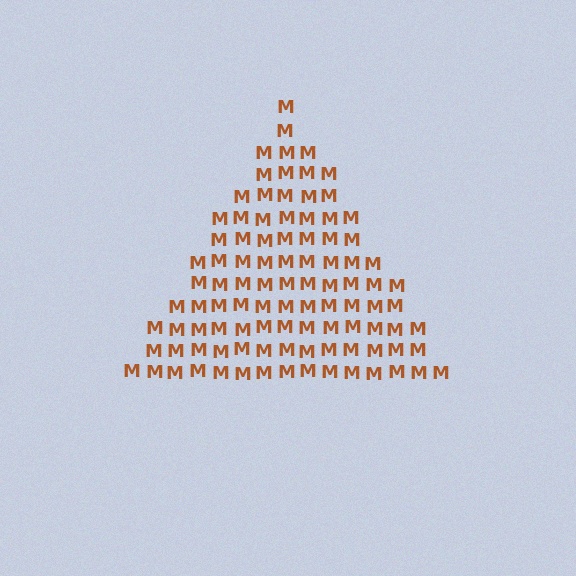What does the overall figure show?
The overall figure shows a triangle.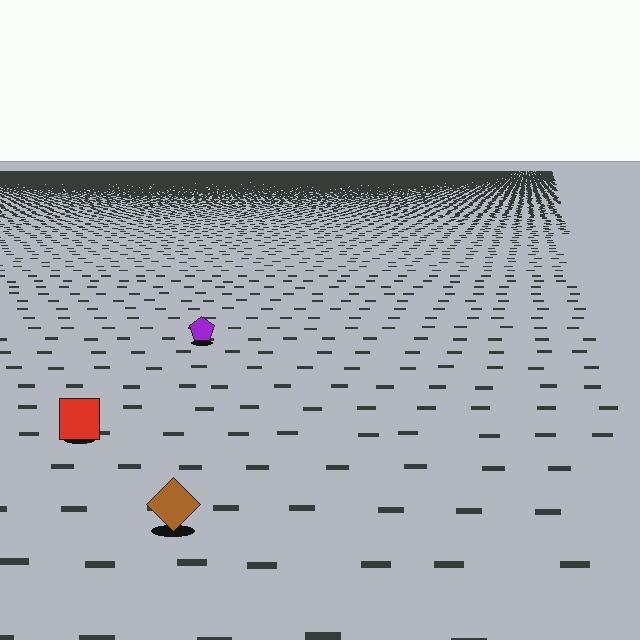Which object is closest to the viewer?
The brown diamond is closest. The texture marks near it are larger and more spread out.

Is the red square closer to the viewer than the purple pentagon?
Yes. The red square is closer — you can tell from the texture gradient: the ground texture is coarser near it.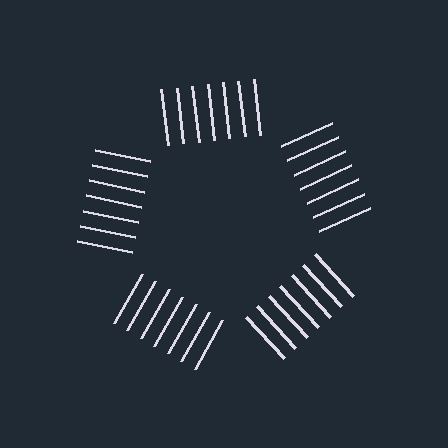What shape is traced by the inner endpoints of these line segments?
An illusory pentagon — the line segments terminate on its edges but no continuous stroke is drawn.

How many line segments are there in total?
35 — 7 along each of the 5 edges.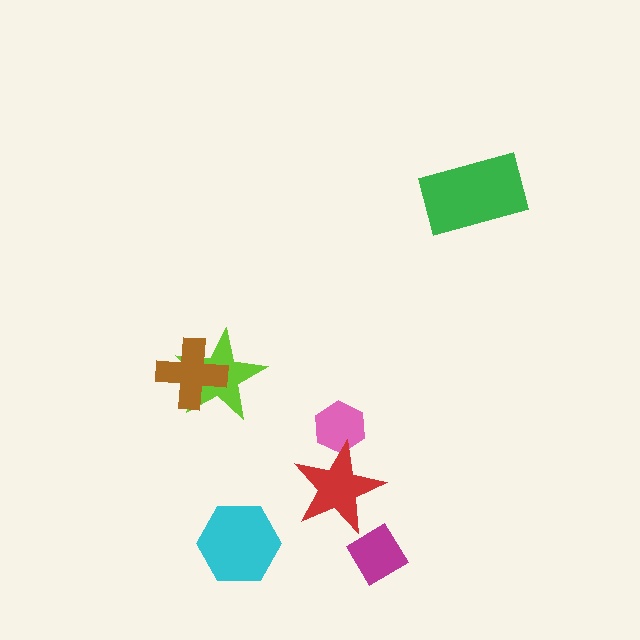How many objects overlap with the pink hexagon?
1 object overlaps with the pink hexagon.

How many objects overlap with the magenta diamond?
0 objects overlap with the magenta diamond.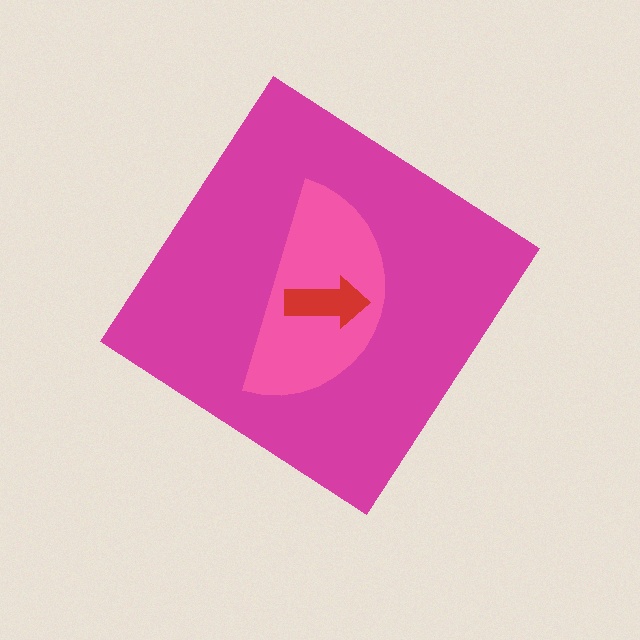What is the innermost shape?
The red arrow.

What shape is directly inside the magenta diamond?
The pink semicircle.